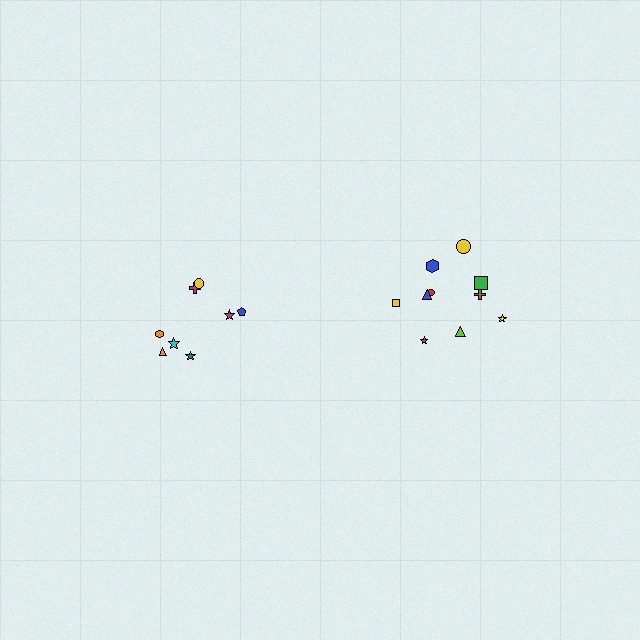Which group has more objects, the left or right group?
The right group.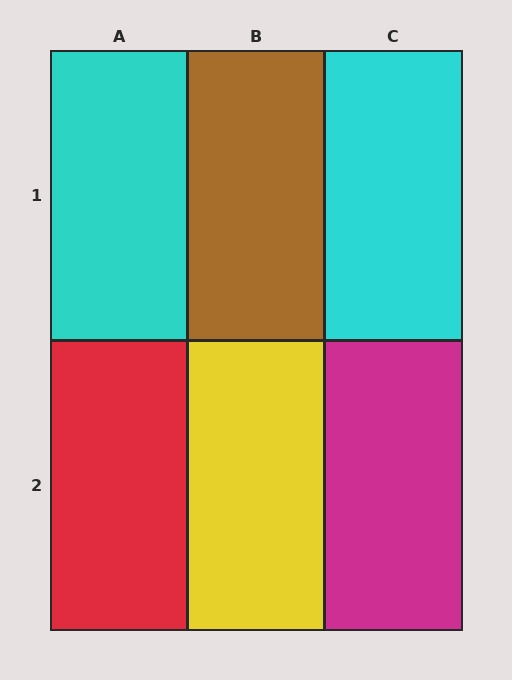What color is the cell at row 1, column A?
Cyan.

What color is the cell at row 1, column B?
Brown.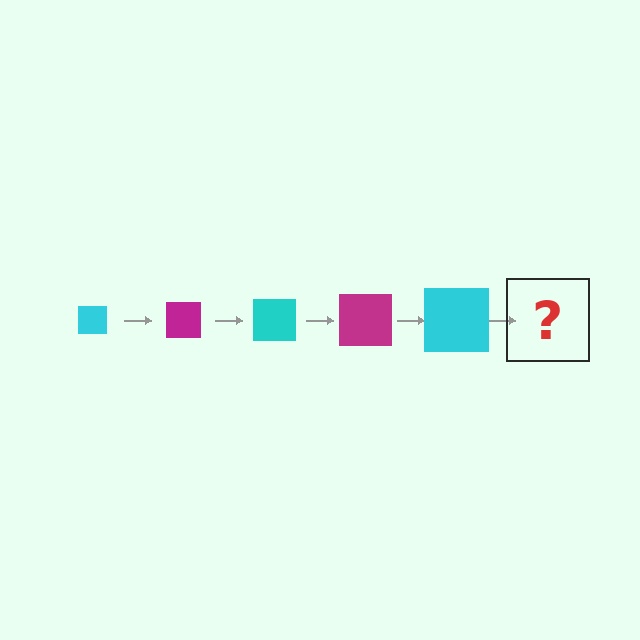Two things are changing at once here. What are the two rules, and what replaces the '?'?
The two rules are that the square grows larger each step and the color cycles through cyan and magenta. The '?' should be a magenta square, larger than the previous one.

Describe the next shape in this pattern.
It should be a magenta square, larger than the previous one.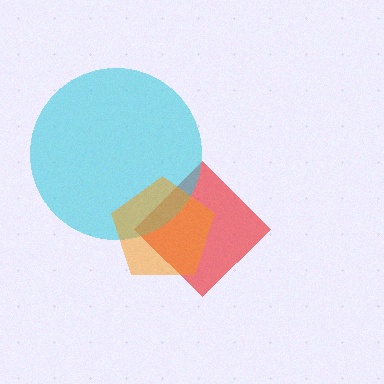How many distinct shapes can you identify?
There are 3 distinct shapes: a red diamond, a cyan circle, an orange pentagon.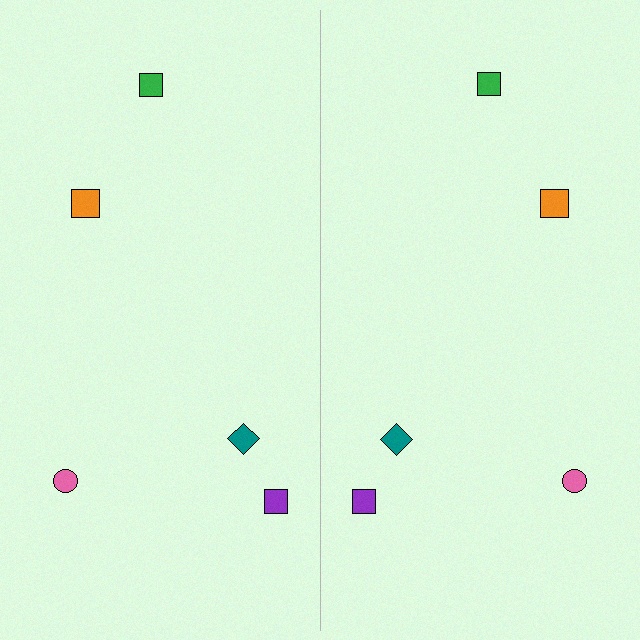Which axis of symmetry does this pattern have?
The pattern has a vertical axis of symmetry running through the center of the image.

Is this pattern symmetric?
Yes, this pattern has bilateral (reflection) symmetry.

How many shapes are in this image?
There are 10 shapes in this image.